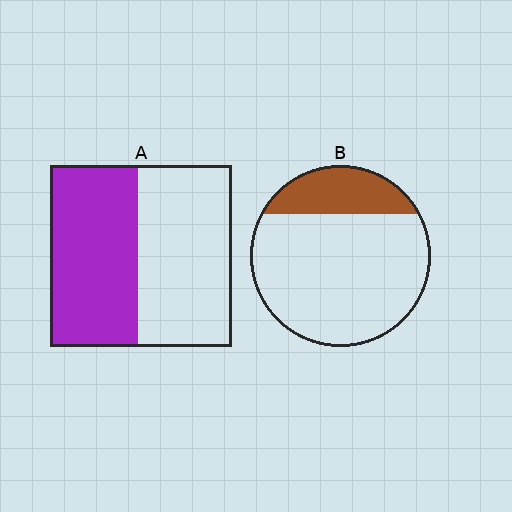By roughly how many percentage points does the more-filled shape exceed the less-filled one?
By roughly 25 percentage points (A over B).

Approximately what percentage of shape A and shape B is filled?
A is approximately 50% and B is approximately 20%.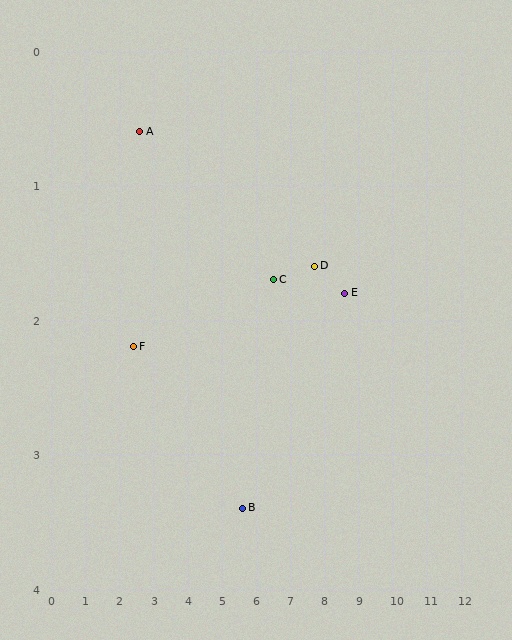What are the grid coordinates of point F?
Point F is at approximately (2.4, 2.2).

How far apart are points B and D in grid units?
Points B and D are about 2.8 grid units apart.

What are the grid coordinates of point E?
Point E is at approximately (8.6, 1.8).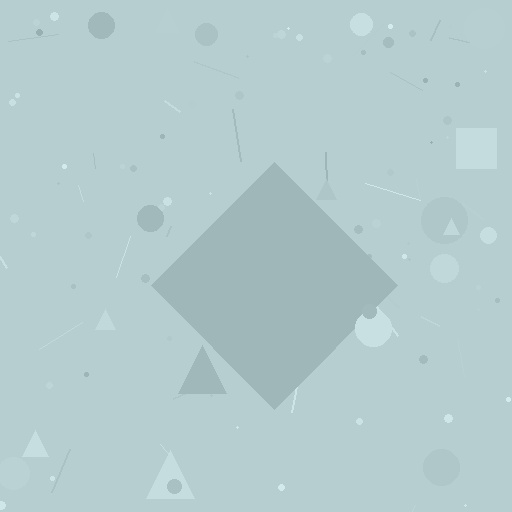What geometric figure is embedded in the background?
A diamond is embedded in the background.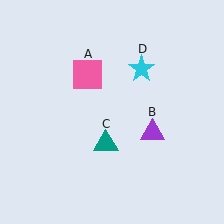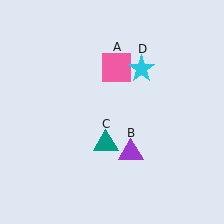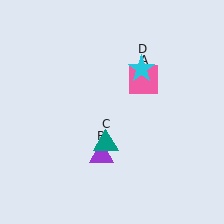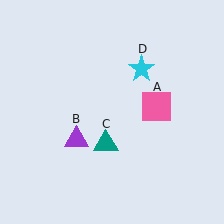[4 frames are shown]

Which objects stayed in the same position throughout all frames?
Teal triangle (object C) and cyan star (object D) remained stationary.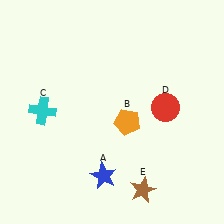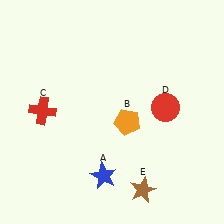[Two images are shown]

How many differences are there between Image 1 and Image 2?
There is 1 difference between the two images.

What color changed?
The cross (C) changed from cyan in Image 1 to red in Image 2.